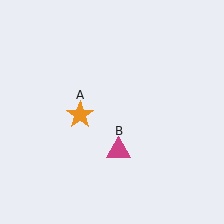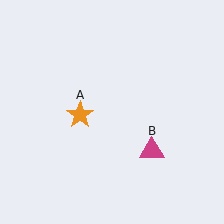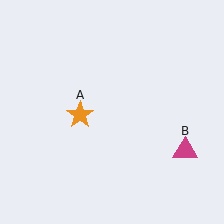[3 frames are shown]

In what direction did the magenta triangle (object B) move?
The magenta triangle (object B) moved right.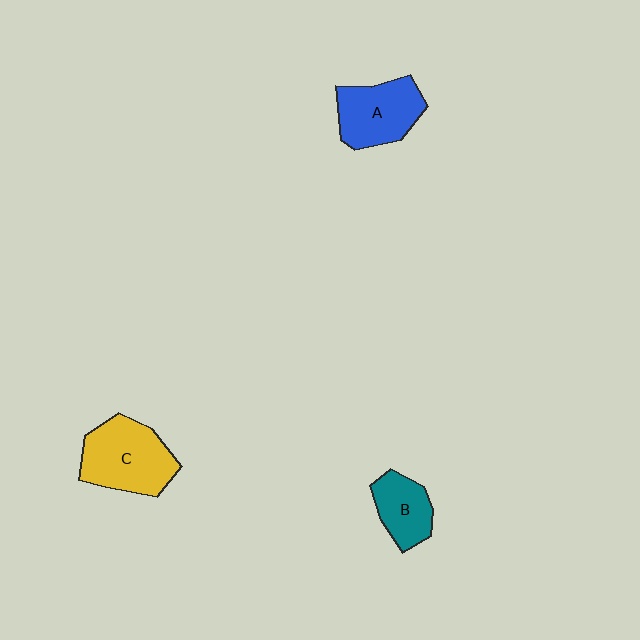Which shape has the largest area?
Shape C (yellow).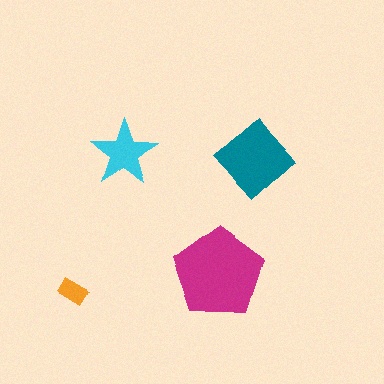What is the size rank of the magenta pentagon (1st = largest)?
1st.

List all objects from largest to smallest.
The magenta pentagon, the teal diamond, the cyan star, the orange rectangle.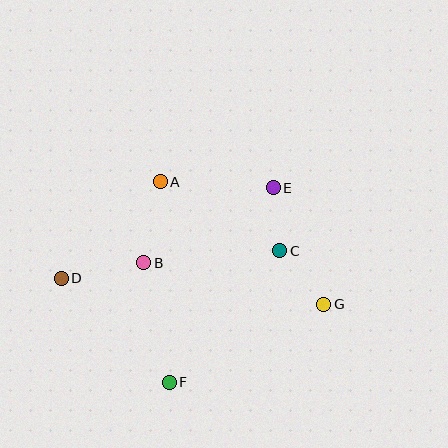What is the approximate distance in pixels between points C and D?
The distance between C and D is approximately 220 pixels.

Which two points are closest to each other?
Points C and E are closest to each other.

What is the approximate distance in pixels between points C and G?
The distance between C and G is approximately 69 pixels.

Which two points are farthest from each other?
Points D and G are farthest from each other.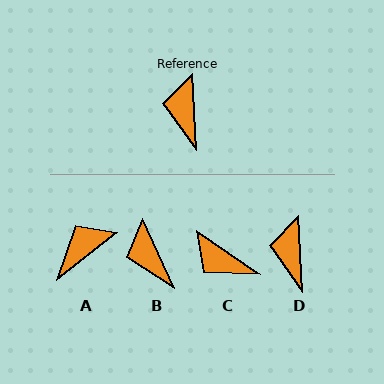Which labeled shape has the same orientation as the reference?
D.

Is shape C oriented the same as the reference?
No, it is off by about 54 degrees.